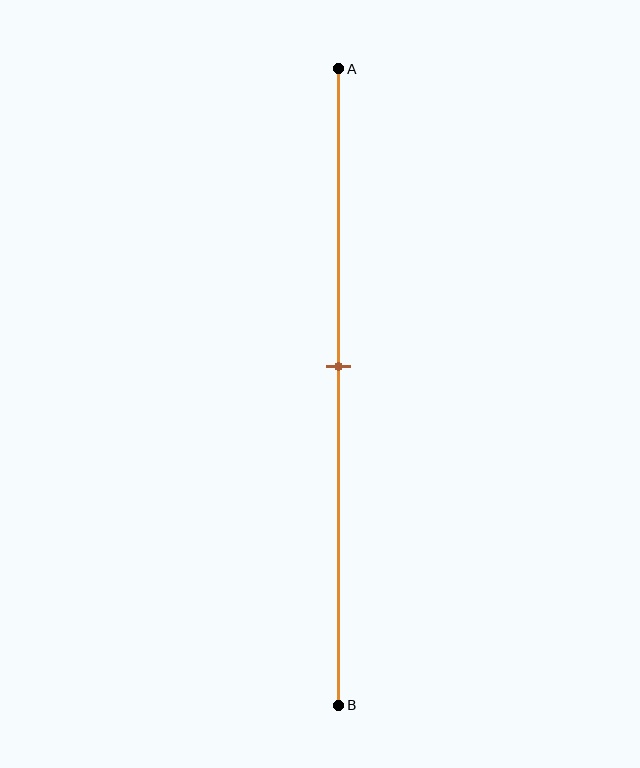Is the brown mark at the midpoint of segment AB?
No, the mark is at about 45% from A, not at the 50% midpoint.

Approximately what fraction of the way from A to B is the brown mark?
The brown mark is approximately 45% of the way from A to B.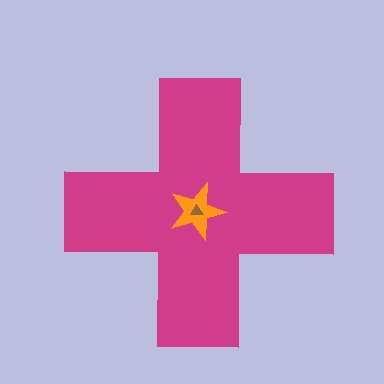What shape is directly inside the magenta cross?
The orange star.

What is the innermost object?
The brown triangle.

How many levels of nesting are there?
3.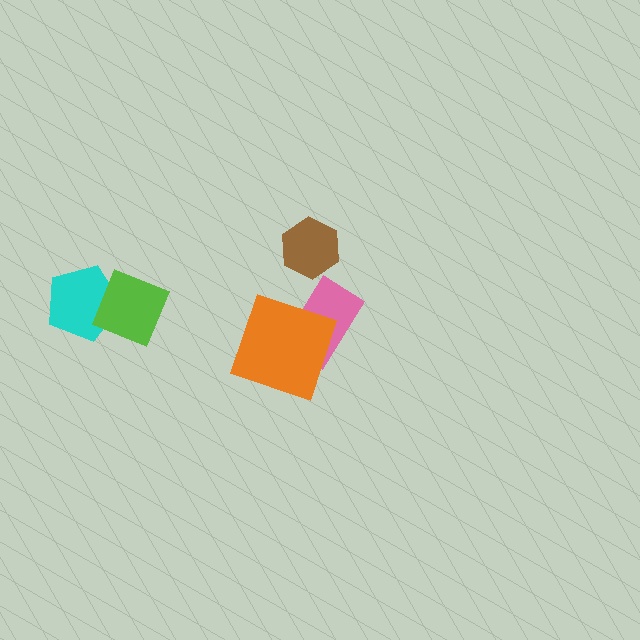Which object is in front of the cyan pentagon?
The lime diamond is in front of the cyan pentagon.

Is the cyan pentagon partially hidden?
Yes, it is partially covered by another shape.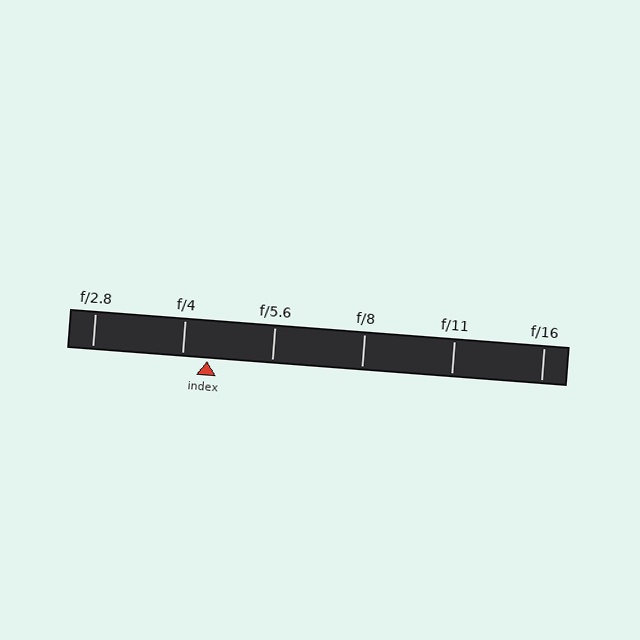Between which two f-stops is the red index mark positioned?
The index mark is between f/4 and f/5.6.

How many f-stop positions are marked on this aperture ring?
There are 6 f-stop positions marked.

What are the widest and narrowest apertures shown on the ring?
The widest aperture shown is f/2.8 and the narrowest is f/16.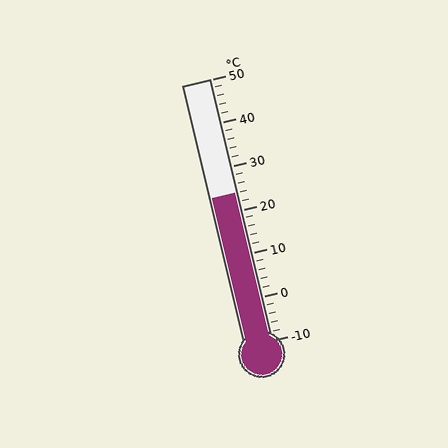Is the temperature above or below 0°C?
The temperature is above 0°C.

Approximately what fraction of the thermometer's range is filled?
The thermometer is filled to approximately 55% of its range.